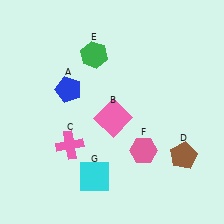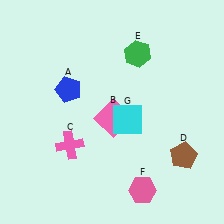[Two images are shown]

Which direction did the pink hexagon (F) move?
The pink hexagon (F) moved down.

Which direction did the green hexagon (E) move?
The green hexagon (E) moved right.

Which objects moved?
The objects that moved are: the green hexagon (E), the pink hexagon (F), the cyan square (G).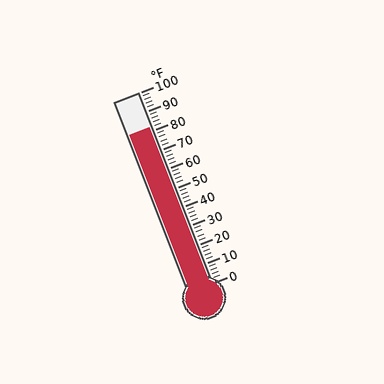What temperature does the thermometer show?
The thermometer shows approximately 82°F.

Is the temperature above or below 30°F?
The temperature is above 30°F.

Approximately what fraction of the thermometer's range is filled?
The thermometer is filled to approximately 80% of its range.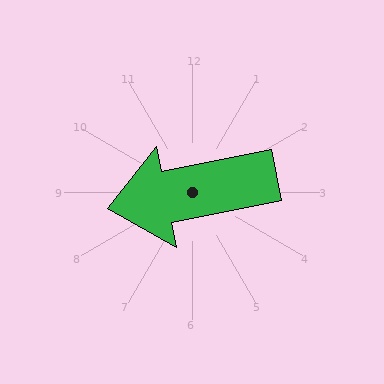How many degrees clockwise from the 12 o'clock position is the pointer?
Approximately 259 degrees.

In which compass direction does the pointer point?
West.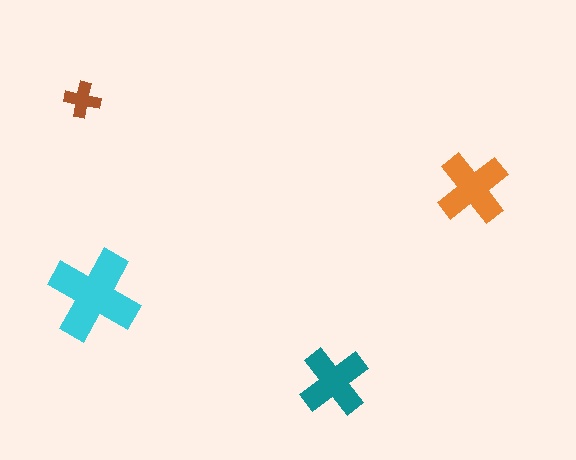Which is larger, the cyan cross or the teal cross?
The cyan one.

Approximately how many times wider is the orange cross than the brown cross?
About 2 times wider.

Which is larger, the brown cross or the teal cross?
The teal one.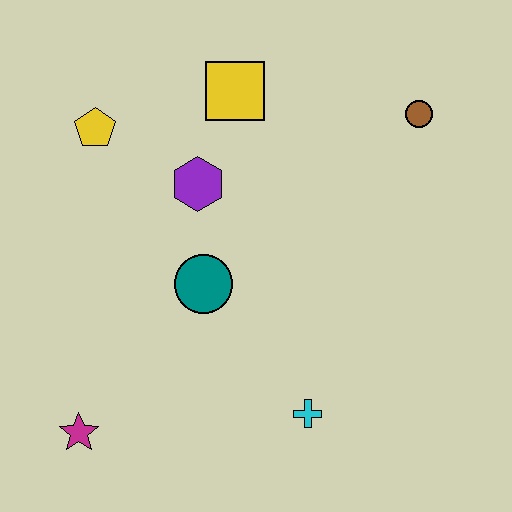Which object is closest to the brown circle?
The yellow square is closest to the brown circle.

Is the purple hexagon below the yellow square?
Yes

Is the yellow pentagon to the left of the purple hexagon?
Yes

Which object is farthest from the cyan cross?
The yellow pentagon is farthest from the cyan cross.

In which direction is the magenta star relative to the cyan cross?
The magenta star is to the left of the cyan cross.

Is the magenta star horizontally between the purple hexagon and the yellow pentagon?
No